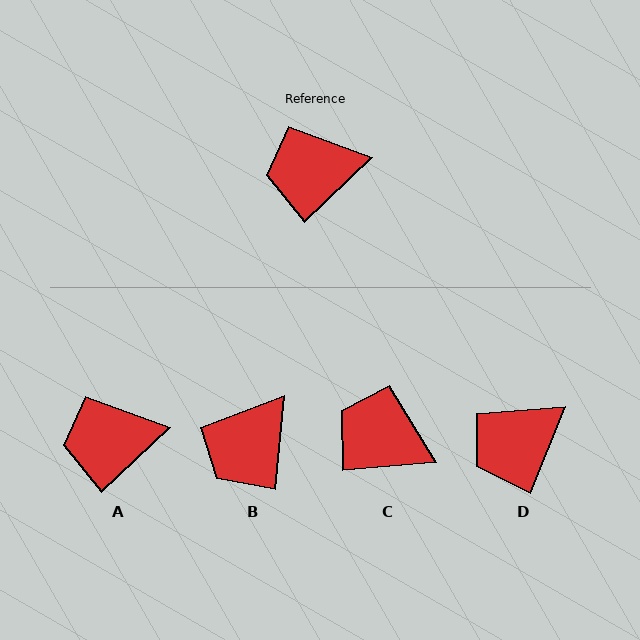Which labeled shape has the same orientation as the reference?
A.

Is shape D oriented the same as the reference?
No, it is off by about 24 degrees.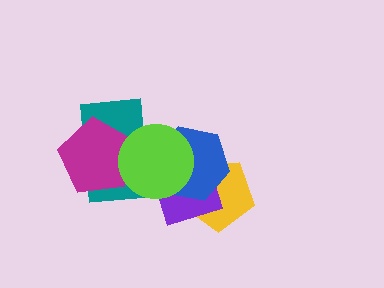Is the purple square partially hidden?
Yes, it is partially covered by another shape.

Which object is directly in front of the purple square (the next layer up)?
The blue hexagon is directly in front of the purple square.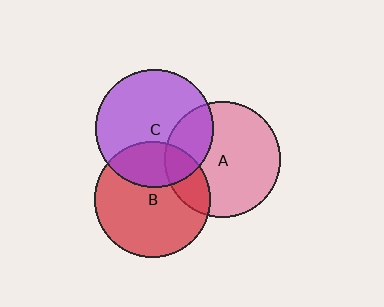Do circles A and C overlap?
Yes.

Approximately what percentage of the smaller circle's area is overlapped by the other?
Approximately 25%.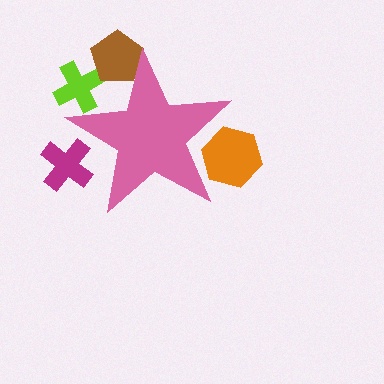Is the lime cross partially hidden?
Yes, the lime cross is partially hidden behind the pink star.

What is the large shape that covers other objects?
A pink star.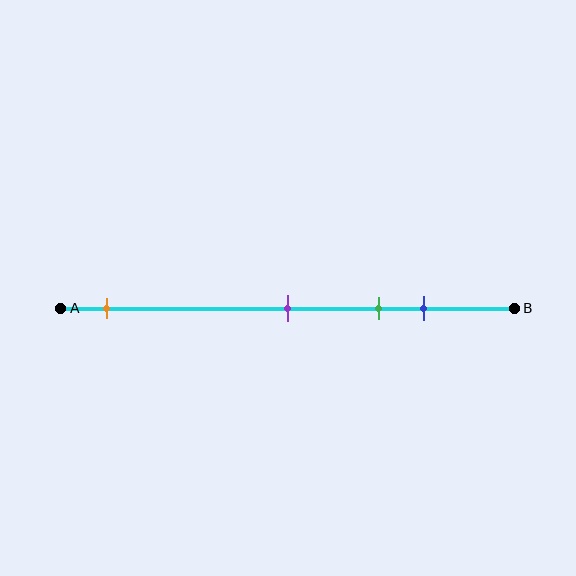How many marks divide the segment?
There are 4 marks dividing the segment.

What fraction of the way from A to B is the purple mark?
The purple mark is approximately 50% (0.5) of the way from A to B.